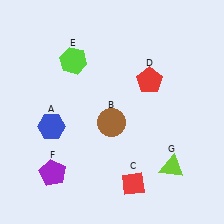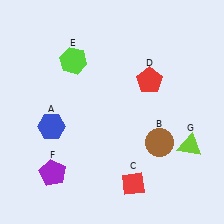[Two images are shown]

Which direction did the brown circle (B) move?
The brown circle (B) moved right.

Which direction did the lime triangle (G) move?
The lime triangle (G) moved up.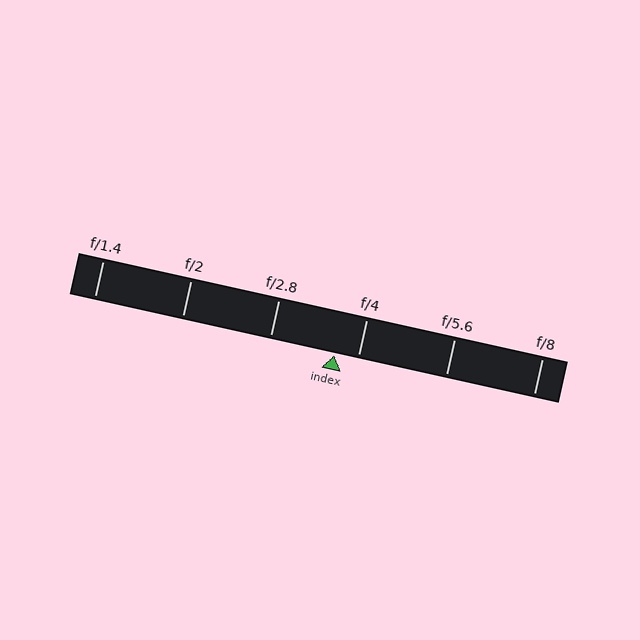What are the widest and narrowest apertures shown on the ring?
The widest aperture shown is f/1.4 and the narrowest is f/8.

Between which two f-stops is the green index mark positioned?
The index mark is between f/2.8 and f/4.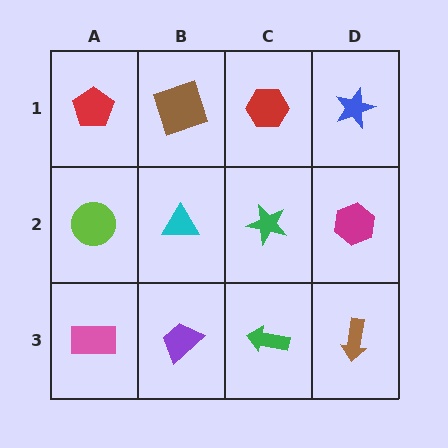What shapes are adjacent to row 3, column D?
A magenta hexagon (row 2, column D), a green arrow (row 3, column C).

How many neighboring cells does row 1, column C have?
3.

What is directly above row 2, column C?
A red hexagon.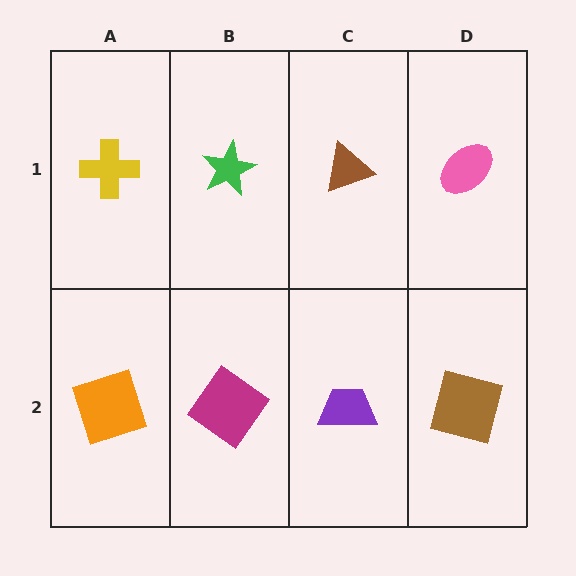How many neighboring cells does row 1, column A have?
2.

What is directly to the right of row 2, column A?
A magenta diamond.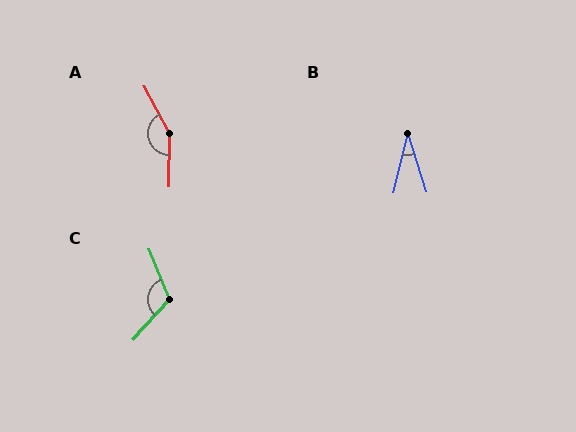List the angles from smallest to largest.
B (32°), C (115°), A (151°).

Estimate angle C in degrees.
Approximately 115 degrees.